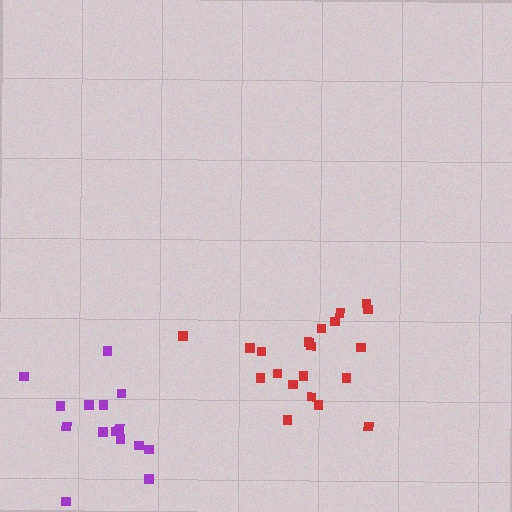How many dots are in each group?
Group 1: 15 dots, Group 2: 20 dots (35 total).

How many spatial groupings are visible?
There are 2 spatial groupings.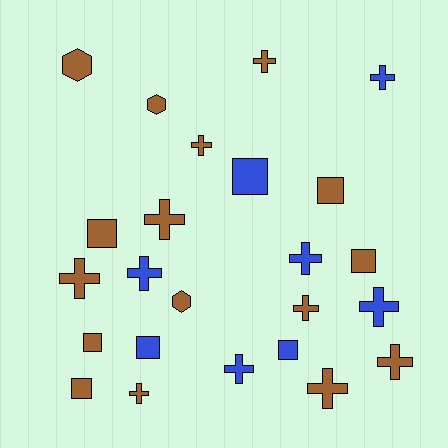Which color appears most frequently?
Brown, with 16 objects.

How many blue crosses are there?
There are 5 blue crosses.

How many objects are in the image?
There are 24 objects.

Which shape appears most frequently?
Cross, with 13 objects.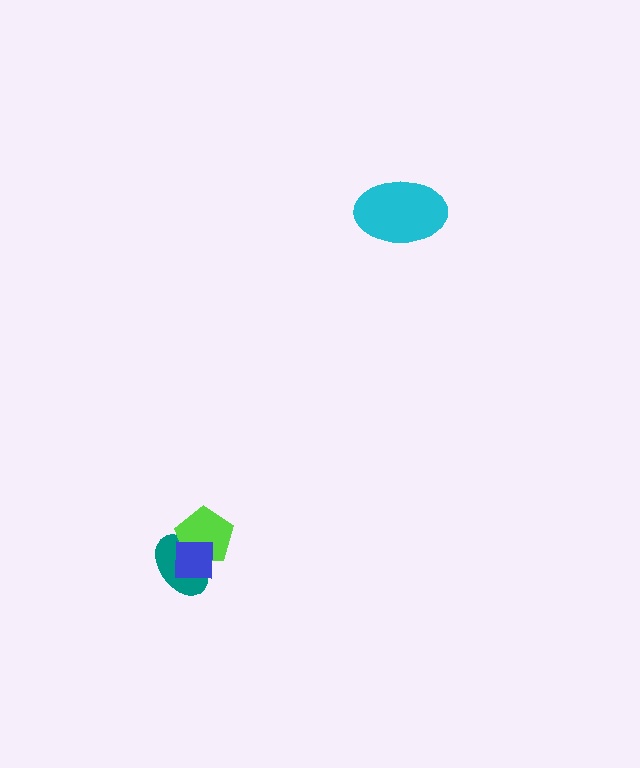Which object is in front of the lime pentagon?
The blue square is in front of the lime pentagon.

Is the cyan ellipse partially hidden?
No, no other shape covers it.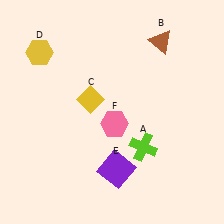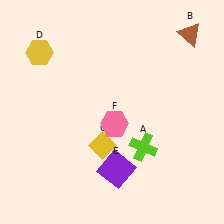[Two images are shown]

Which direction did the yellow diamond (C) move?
The yellow diamond (C) moved down.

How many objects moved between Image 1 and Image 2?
2 objects moved between the two images.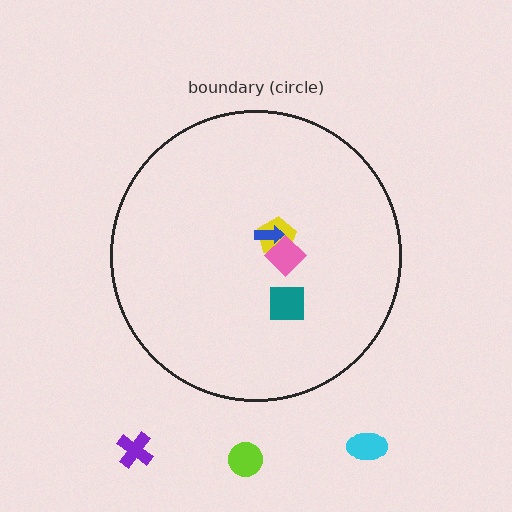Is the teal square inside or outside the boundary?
Inside.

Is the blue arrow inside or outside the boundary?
Inside.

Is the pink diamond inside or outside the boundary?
Inside.